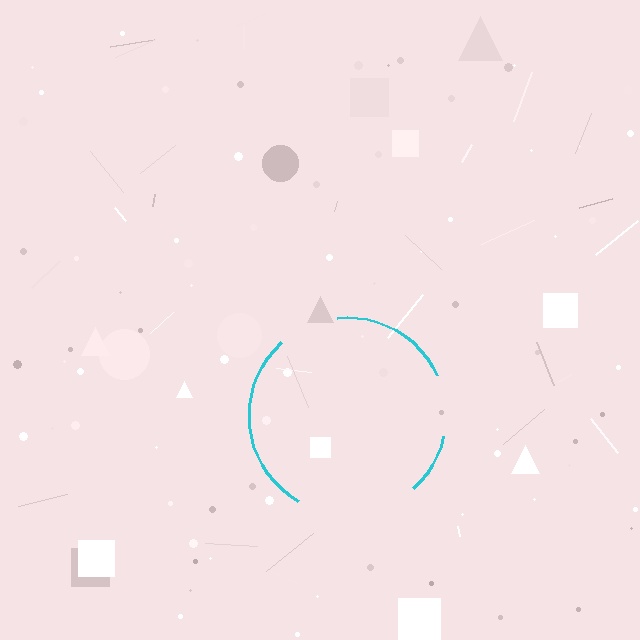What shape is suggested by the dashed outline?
The dashed outline suggests a circle.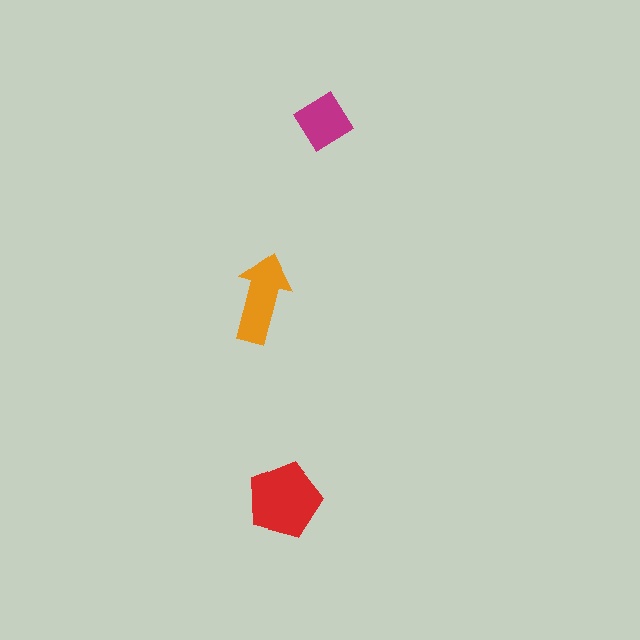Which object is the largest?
The red pentagon.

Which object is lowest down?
The red pentagon is bottommost.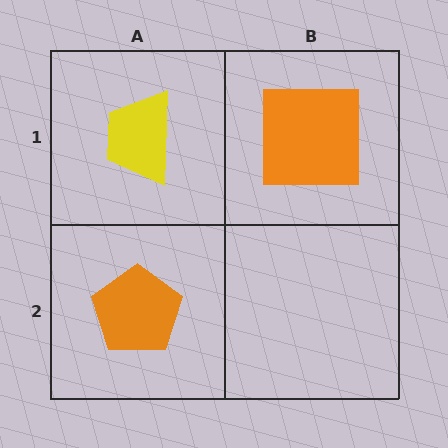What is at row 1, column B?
An orange square.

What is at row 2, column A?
An orange pentagon.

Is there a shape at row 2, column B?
No, that cell is empty.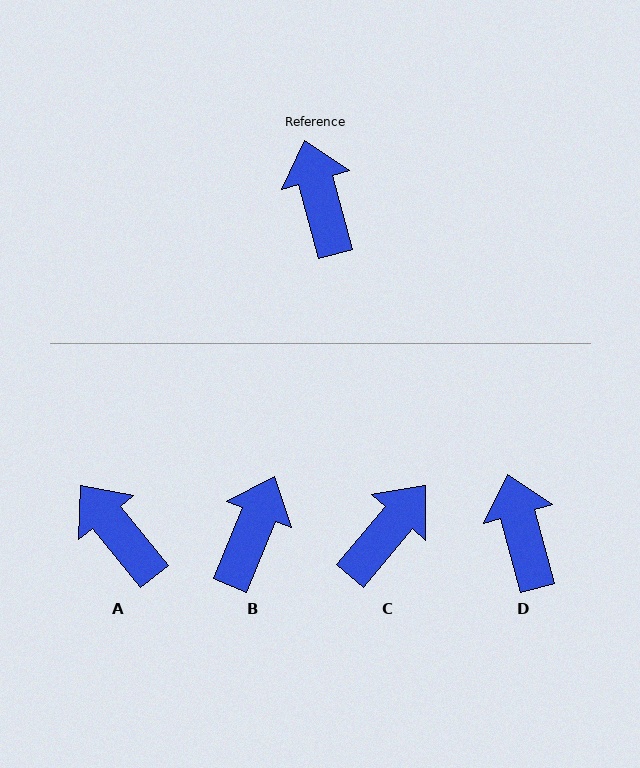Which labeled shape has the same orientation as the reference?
D.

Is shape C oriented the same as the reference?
No, it is off by about 55 degrees.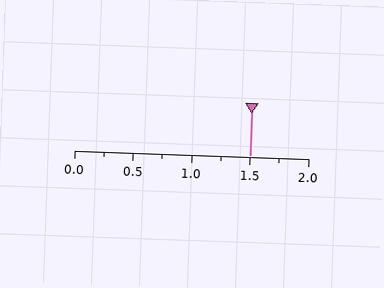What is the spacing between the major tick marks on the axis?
The major ticks are spaced 0.5 apart.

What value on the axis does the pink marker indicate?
The marker indicates approximately 1.5.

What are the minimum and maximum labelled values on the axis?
The axis runs from 0.0 to 2.0.